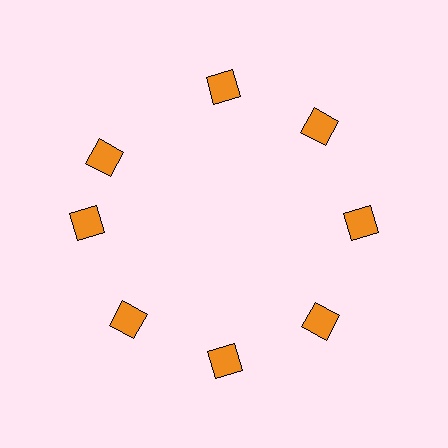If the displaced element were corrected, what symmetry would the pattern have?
It would have 8-fold rotational symmetry — the pattern would map onto itself every 45 degrees.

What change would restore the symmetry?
The symmetry would be restored by rotating it back into even spacing with its neighbors so that all 8 diamonds sit at equal angles and equal distance from the center.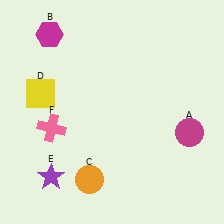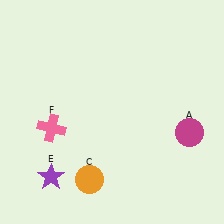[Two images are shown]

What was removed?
The magenta hexagon (B), the yellow square (D) were removed in Image 2.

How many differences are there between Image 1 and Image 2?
There are 2 differences between the two images.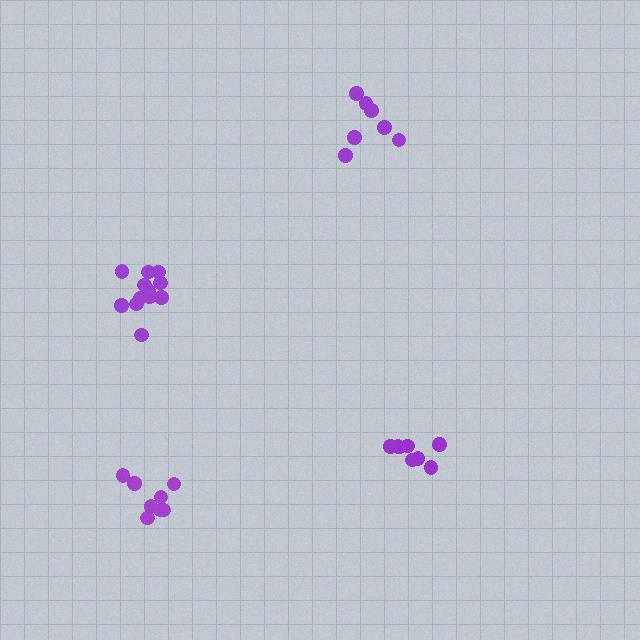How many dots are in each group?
Group 1: 8 dots, Group 2: 8 dots, Group 3: 13 dots, Group 4: 7 dots (36 total).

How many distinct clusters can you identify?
There are 4 distinct clusters.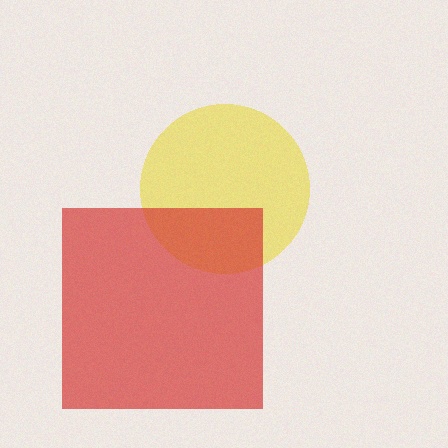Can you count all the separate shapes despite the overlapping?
Yes, there are 2 separate shapes.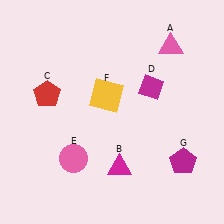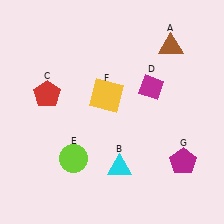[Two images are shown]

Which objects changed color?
A changed from pink to brown. B changed from magenta to cyan. E changed from pink to lime.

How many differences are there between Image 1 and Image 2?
There are 3 differences between the two images.